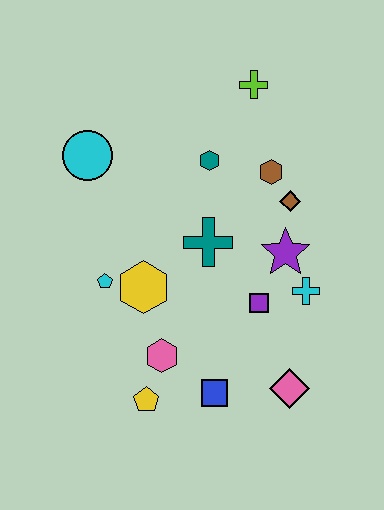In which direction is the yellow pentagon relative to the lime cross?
The yellow pentagon is below the lime cross.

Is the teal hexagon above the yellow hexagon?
Yes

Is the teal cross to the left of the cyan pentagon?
No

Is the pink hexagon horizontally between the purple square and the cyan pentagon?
Yes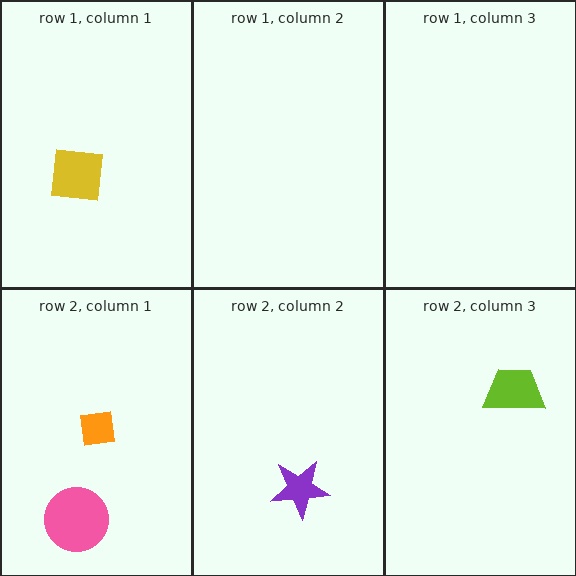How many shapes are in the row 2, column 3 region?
1.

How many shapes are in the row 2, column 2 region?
1.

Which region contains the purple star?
The row 2, column 2 region.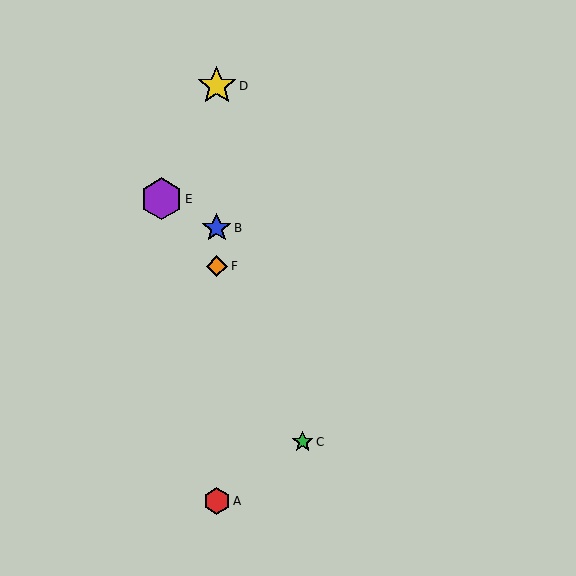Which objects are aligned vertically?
Objects A, B, D, F are aligned vertically.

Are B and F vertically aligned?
Yes, both are at x≈217.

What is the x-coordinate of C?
Object C is at x≈303.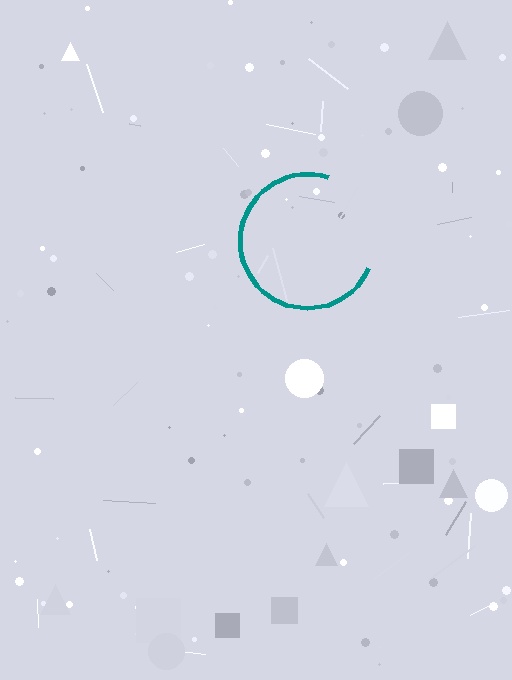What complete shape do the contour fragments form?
The contour fragments form a circle.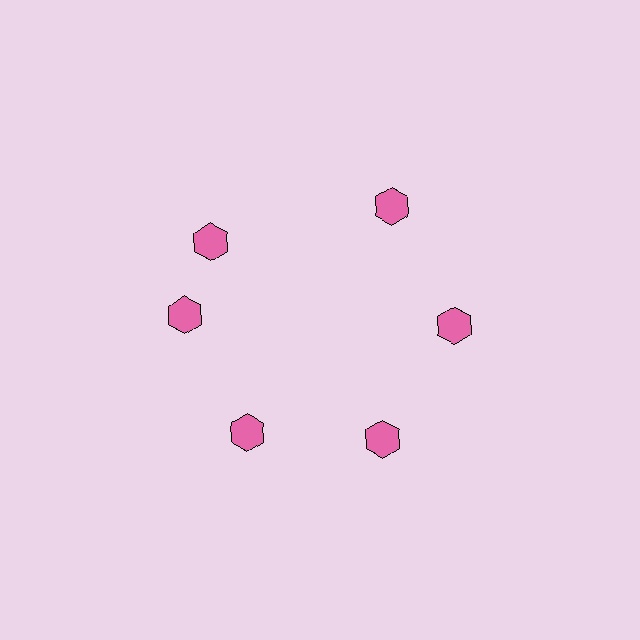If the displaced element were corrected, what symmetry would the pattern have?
It would have 6-fold rotational symmetry — the pattern would map onto itself every 60 degrees.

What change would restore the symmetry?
The symmetry would be restored by rotating it back into even spacing with its neighbors so that all 6 hexagons sit at equal angles and equal distance from the center.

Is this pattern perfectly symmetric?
No. The 6 pink hexagons are arranged in a ring, but one element near the 11 o'clock position is rotated out of alignment along the ring, breaking the 6-fold rotational symmetry.